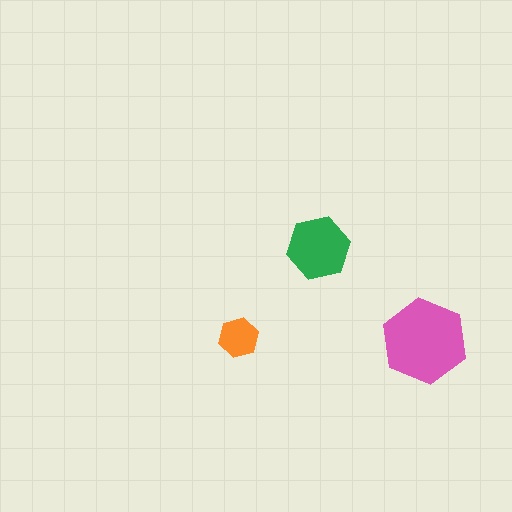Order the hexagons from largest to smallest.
the pink one, the green one, the orange one.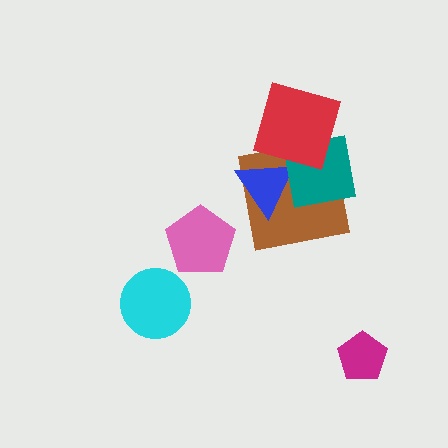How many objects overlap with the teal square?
3 objects overlap with the teal square.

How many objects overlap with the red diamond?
3 objects overlap with the red diamond.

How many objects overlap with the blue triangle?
3 objects overlap with the blue triangle.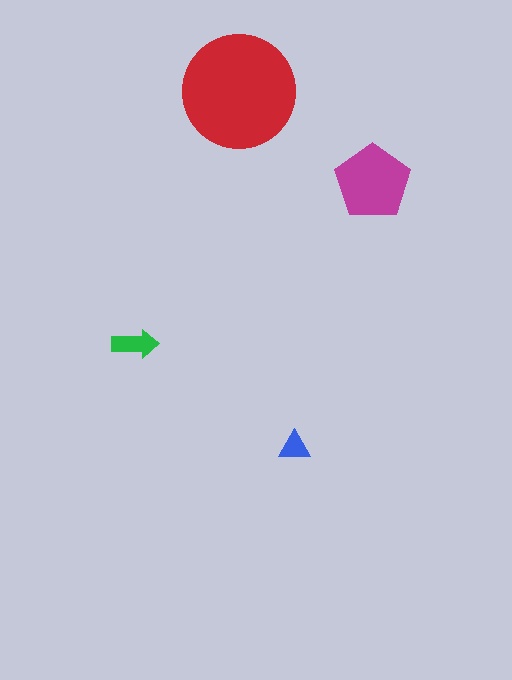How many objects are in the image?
There are 4 objects in the image.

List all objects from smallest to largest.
The blue triangle, the green arrow, the magenta pentagon, the red circle.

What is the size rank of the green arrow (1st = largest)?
3rd.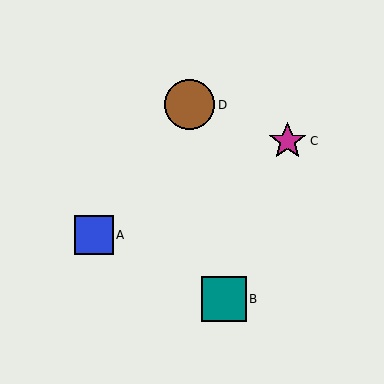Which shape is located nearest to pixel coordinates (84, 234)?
The blue square (labeled A) at (94, 235) is nearest to that location.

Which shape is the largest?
The brown circle (labeled D) is the largest.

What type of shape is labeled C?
Shape C is a magenta star.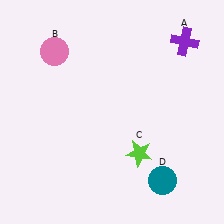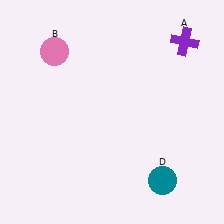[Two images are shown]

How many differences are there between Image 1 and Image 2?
There is 1 difference between the two images.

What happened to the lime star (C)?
The lime star (C) was removed in Image 2. It was in the bottom-right area of Image 1.